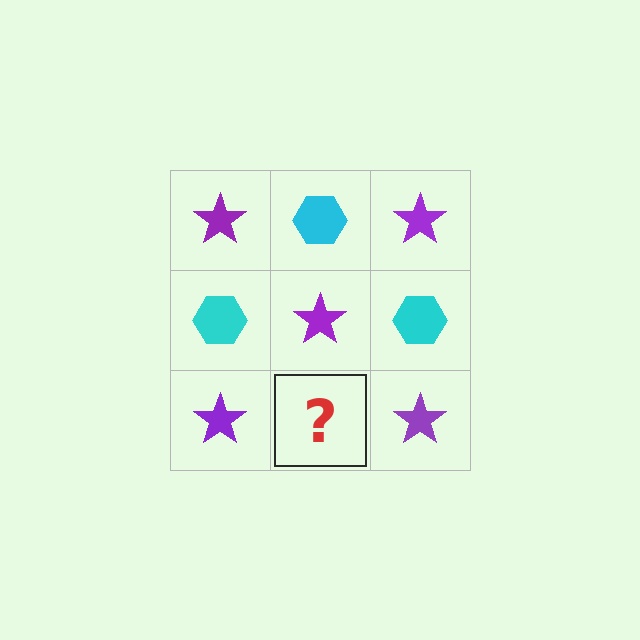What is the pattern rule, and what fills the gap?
The rule is that it alternates purple star and cyan hexagon in a checkerboard pattern. The gap should be filled with a cyan hexagon.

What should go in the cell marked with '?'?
The missing cell should contain a cyan hexagon.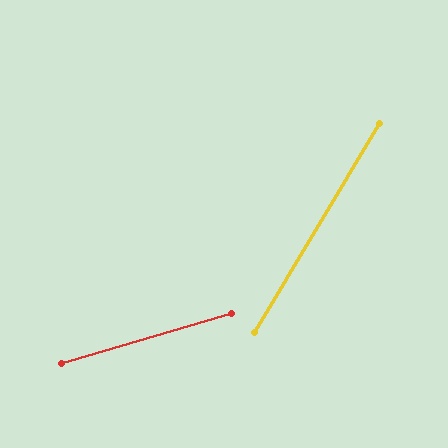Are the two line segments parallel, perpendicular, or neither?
Neither parallel nor perpendicular — they differ by about 43°.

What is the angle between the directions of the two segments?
Approximately 43 degrees.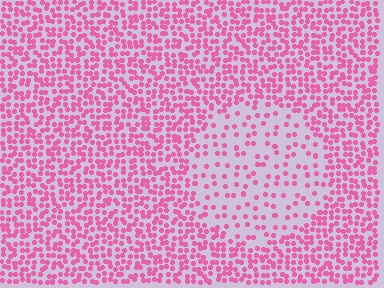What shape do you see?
I see a circle.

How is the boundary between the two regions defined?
The boundary is defined by a change in element density (approximately 2.5x ratio). All elements are the same color, size, and shape.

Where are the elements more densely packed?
The elements are more densely packed outside the circle boundary.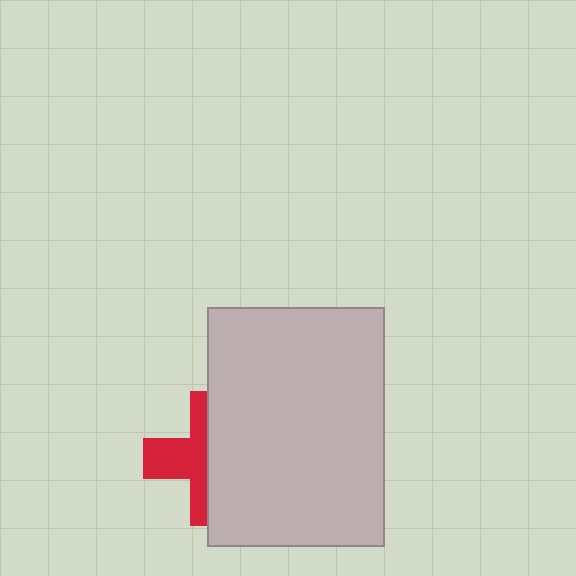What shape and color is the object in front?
The object in front is a light gray rectangle.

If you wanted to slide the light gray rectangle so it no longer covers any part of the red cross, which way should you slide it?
Slide it right — that is the most direct way to separate the two shapes.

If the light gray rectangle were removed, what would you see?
You would see the complete red cross.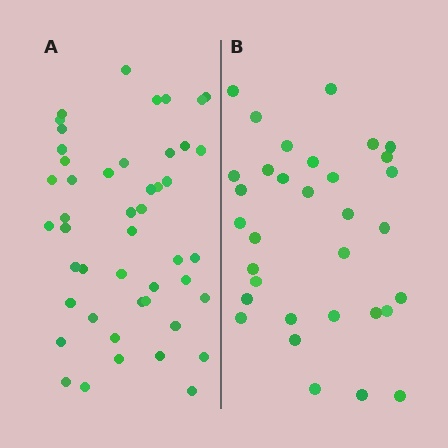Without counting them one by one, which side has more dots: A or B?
Region A (the left region) has more dots.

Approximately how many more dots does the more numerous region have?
Region A has approximately 15 more dots than region B.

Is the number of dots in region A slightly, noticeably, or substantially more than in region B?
Region A has noticeably more, but not dramatically so. The ratio is roughly 1.4 to 1.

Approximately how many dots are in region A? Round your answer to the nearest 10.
About 50 dots. (The exact count is 47, which rounds to 50.)